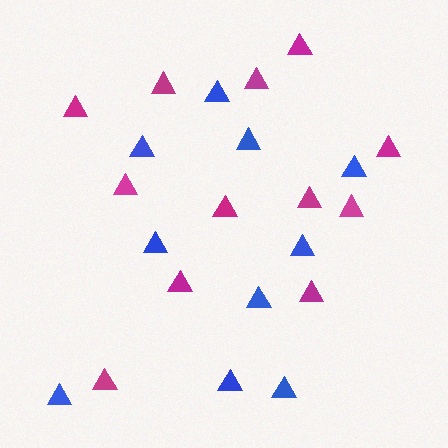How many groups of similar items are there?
There are 2 groups: one group of blue triangles (10) and one group of magenta triangles (12).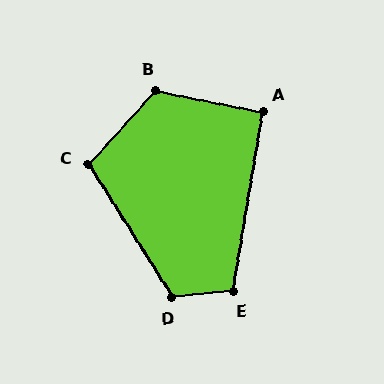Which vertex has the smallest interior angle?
A, at approximately 91 degrees.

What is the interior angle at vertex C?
Approximately 105 degrees (obtuse).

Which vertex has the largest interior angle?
B, at approximately 121 degrees.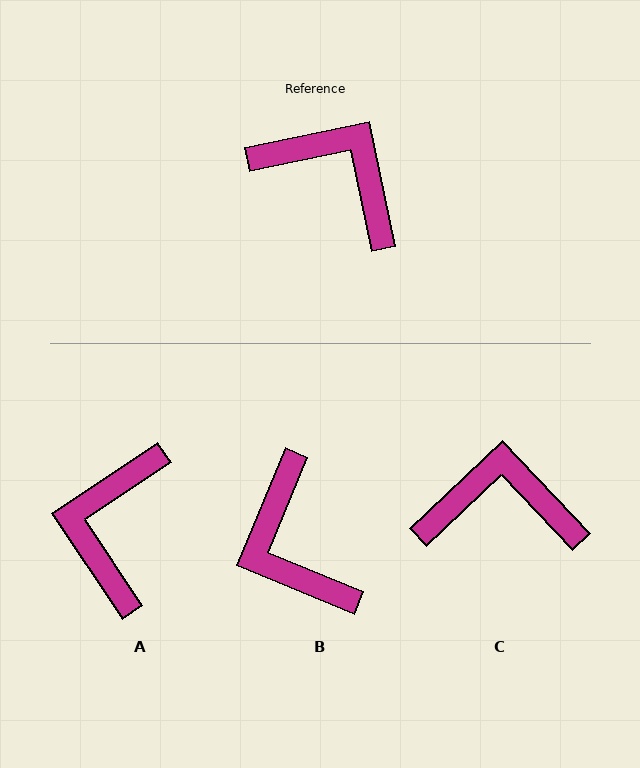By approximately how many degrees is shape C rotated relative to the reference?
Approximately 32 degrees counter-clockwise.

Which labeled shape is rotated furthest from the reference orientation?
B, about 146 degrees away.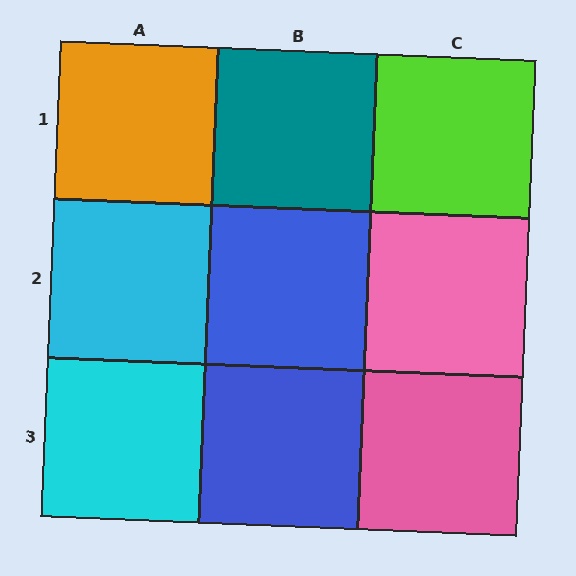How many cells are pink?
2 cells are pink.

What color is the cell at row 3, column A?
Cyan.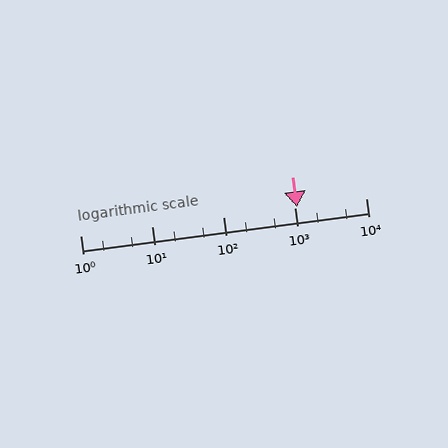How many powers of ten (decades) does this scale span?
The scale spans 4 decades, from 1 to 10000.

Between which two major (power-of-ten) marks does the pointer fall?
The pointer is between 1000 and 10000.